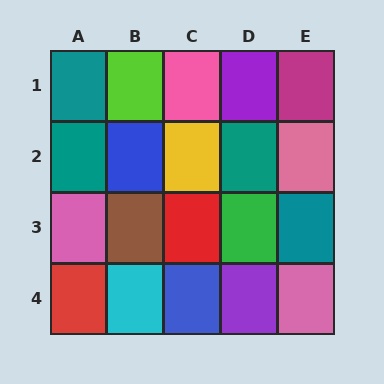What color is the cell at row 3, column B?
Brown.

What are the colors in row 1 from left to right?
Teal, lime, pink, purple, magenta.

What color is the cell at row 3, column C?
Red.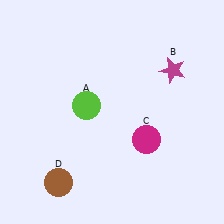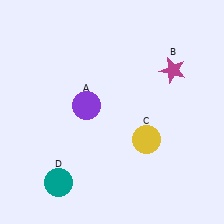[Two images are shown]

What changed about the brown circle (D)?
In Image 1, D is brown. In Image 2, it changed to teal.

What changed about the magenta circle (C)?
In Image 1, C is magenta. In Image 2, it changed to yellow.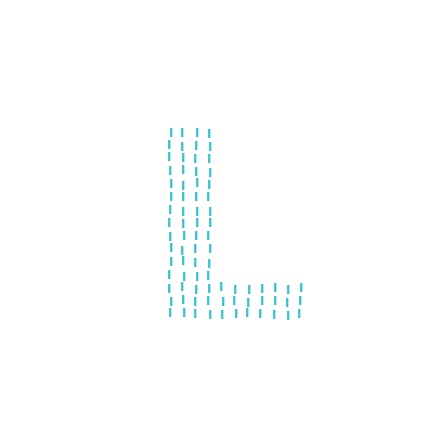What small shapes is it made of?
It is made of small letter I's.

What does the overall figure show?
The overall figure shows the letter L.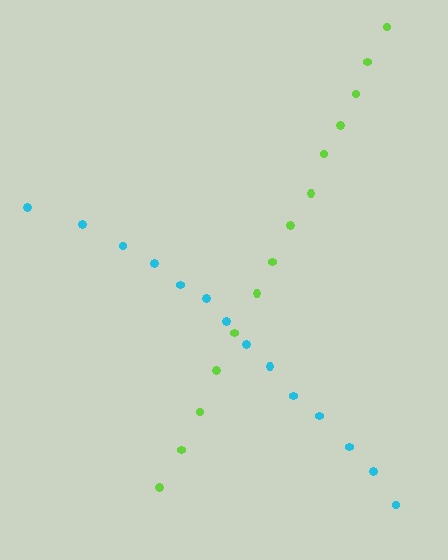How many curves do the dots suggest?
There are 2 distinct paths.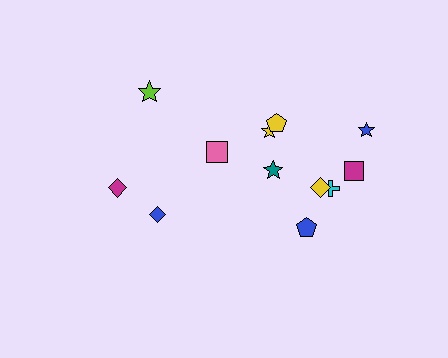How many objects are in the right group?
There are 8 objects.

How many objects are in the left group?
There are 4 objects.